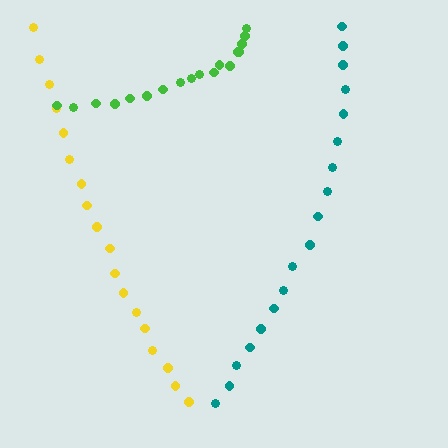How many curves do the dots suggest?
There are 3 distinct paths.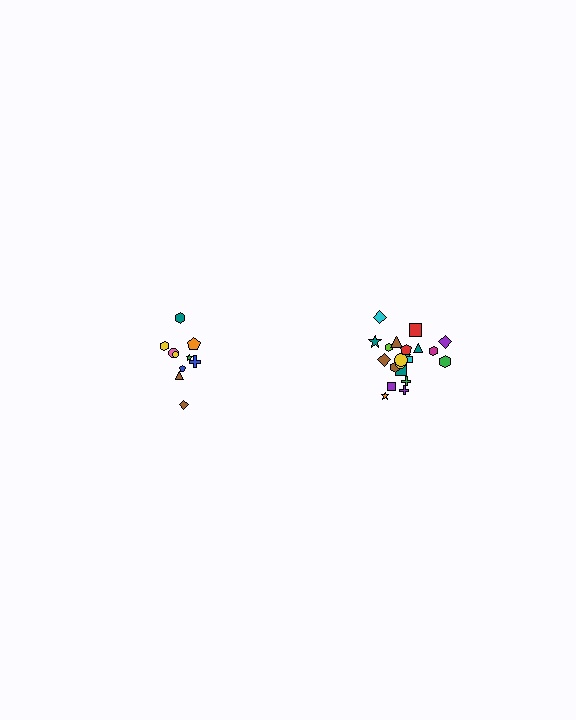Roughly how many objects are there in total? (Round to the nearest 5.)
Roughly 30 objects in total.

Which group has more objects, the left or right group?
The right group.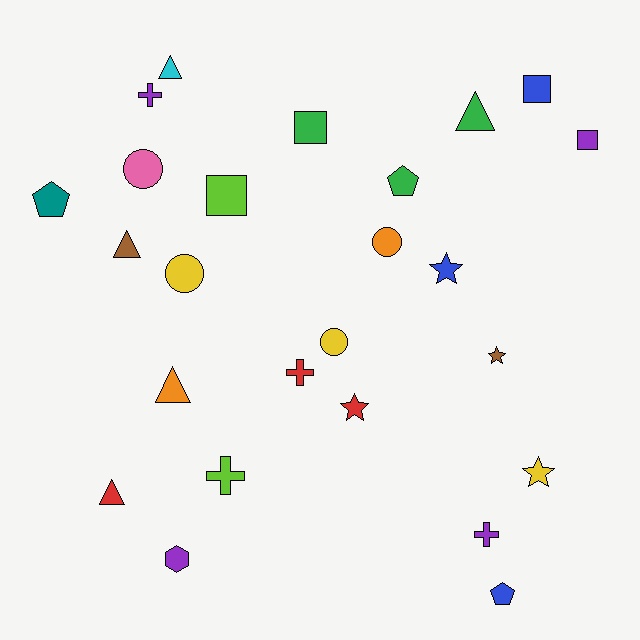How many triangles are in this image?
There are 5 triangles.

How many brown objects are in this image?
There are 2 brown objects.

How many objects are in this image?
There are 25 objects.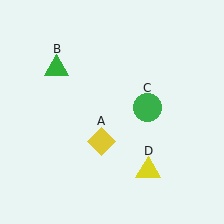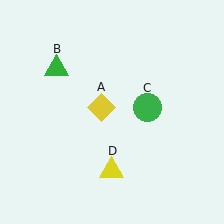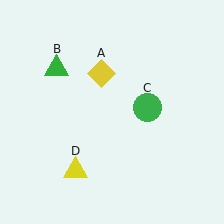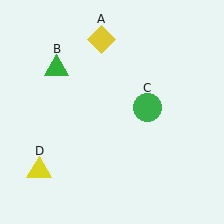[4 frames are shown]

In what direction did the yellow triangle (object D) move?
The yellow triangle (object D) moved left.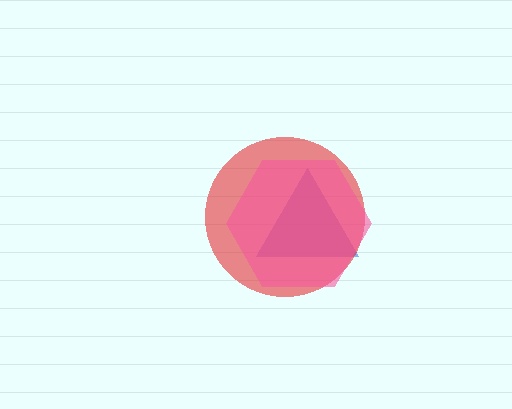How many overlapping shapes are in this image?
There are 3 overlapping shapes in the image.